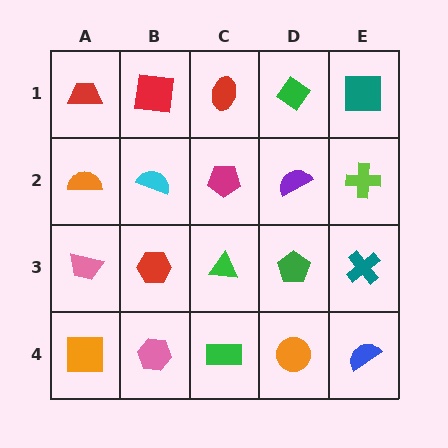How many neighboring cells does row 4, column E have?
2.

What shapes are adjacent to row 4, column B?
A red hexagon (row 3, column B), an orange square (row 4, column A), a green rectangle (row 4, column C).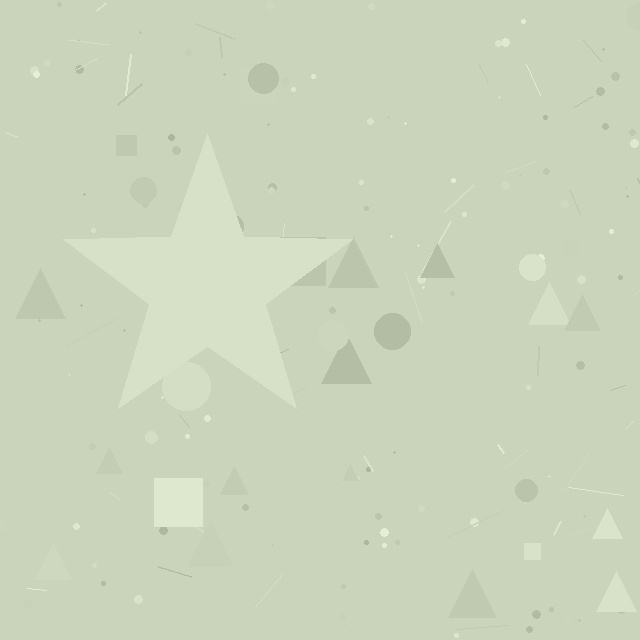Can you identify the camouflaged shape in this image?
The camouflaged shape is a star.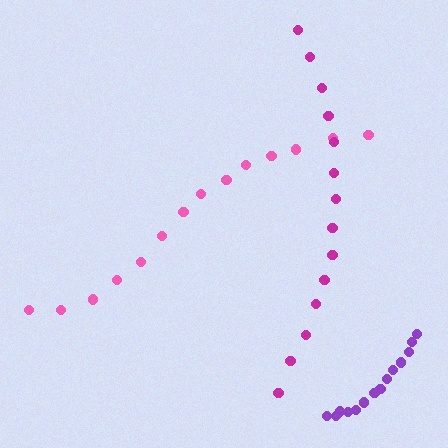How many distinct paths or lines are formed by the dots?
There are 3 distinct paths.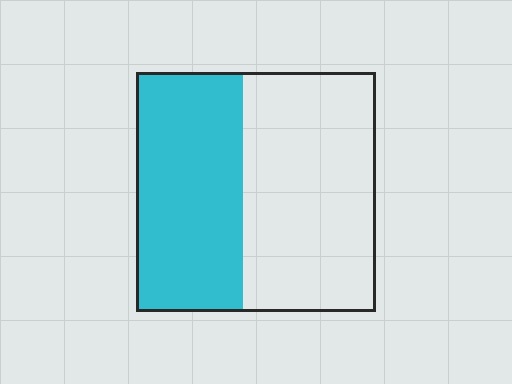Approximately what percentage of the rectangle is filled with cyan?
Approximately 45%.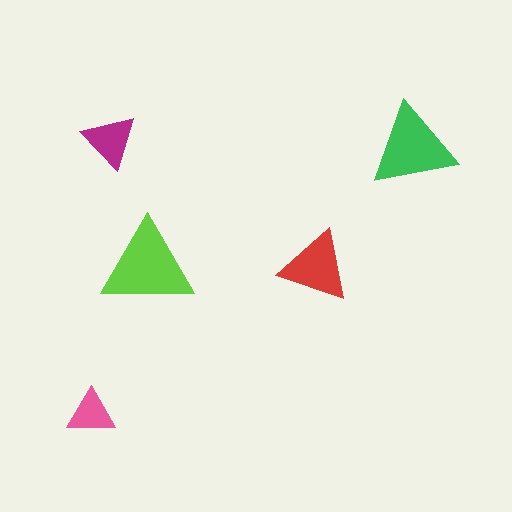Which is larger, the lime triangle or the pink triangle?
The lime one.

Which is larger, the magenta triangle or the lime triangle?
The lime one.